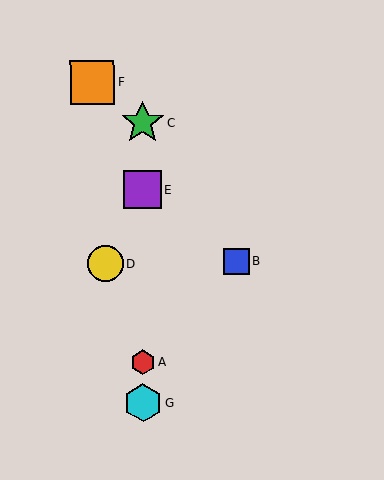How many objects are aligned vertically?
4 objects (A, C, E, G) are aligned vertically.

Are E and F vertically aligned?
No, E is at x≈143 and F is at x≈92.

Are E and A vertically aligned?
Yes, both are at x≈143.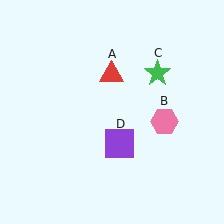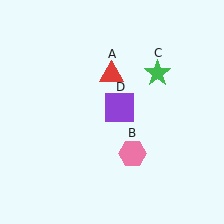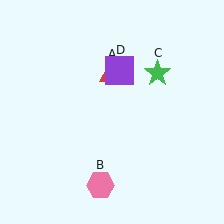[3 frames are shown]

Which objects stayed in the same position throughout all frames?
Red triangle (object A) and green star (object C) remained stationary.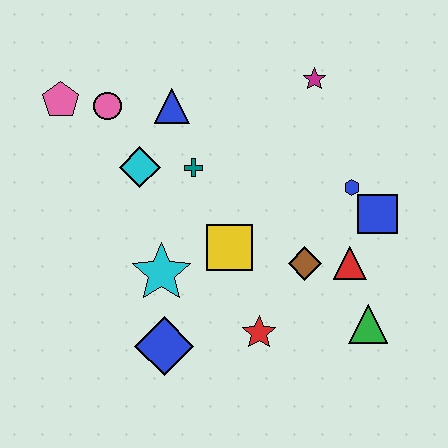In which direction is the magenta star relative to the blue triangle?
The magenta star is to the right of the blue triangle.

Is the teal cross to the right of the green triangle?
No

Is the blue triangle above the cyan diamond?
Yes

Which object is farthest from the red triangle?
The pink pentagon is farthest from the red triangle.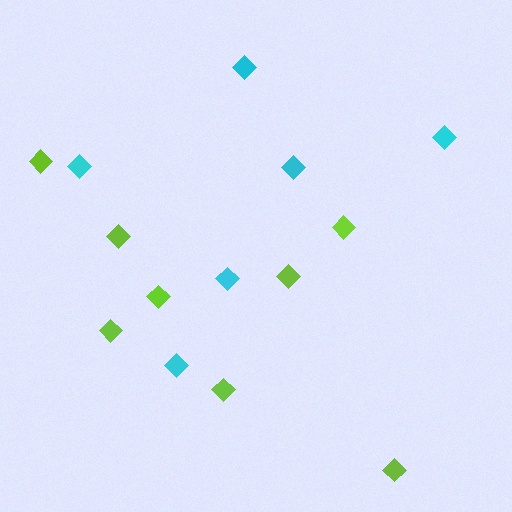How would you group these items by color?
There are 2 groups: one group of lime diamonds (8) and one group of cyan diamonds (6).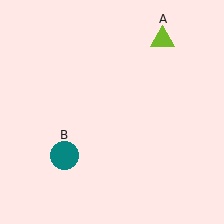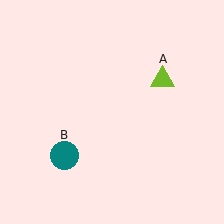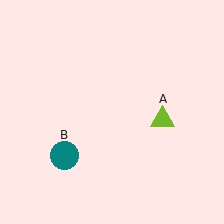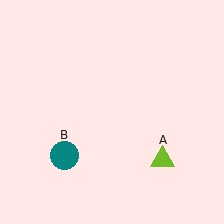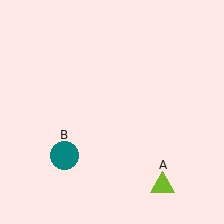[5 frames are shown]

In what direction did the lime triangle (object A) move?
The lime triangle (object A) moved down.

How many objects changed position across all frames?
1 object changed position: lime triangle (object A).